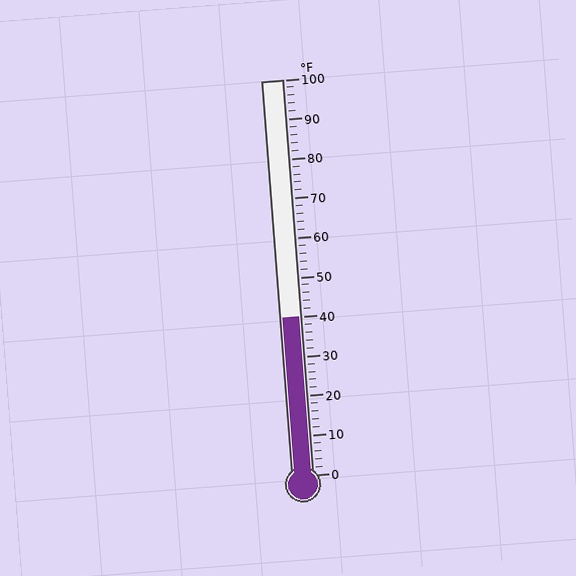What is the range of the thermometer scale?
The thermometer scale ranges from 0°F to 100°F.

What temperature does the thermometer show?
The thermometer shows approximately 40°F.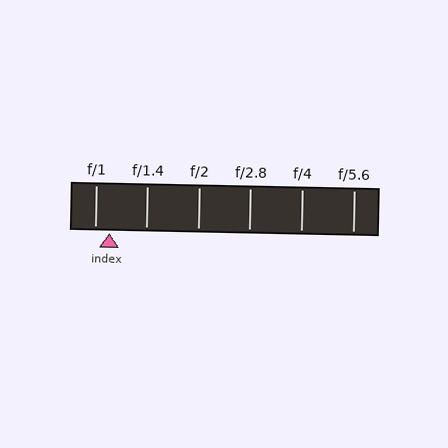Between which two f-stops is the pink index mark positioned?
The index mark is between f/1 and f/1.4.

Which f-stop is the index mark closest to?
The index mark is closest to f/1.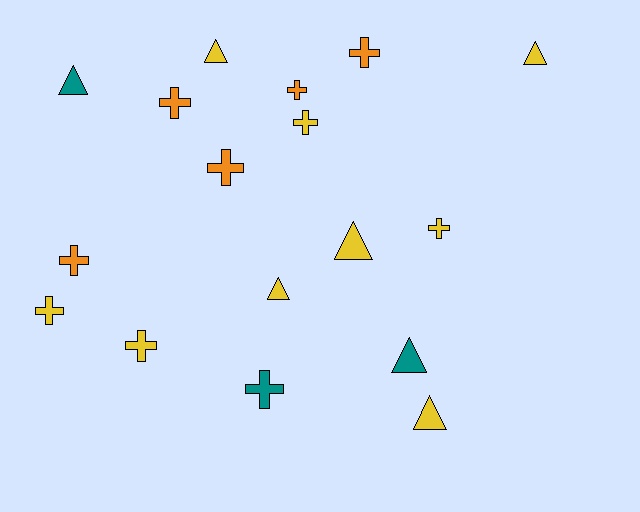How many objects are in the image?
There are 17 objects.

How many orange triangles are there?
There are no orange triangles.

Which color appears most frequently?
Yellow, with 9 objects.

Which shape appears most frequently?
Cross, with 10 objects.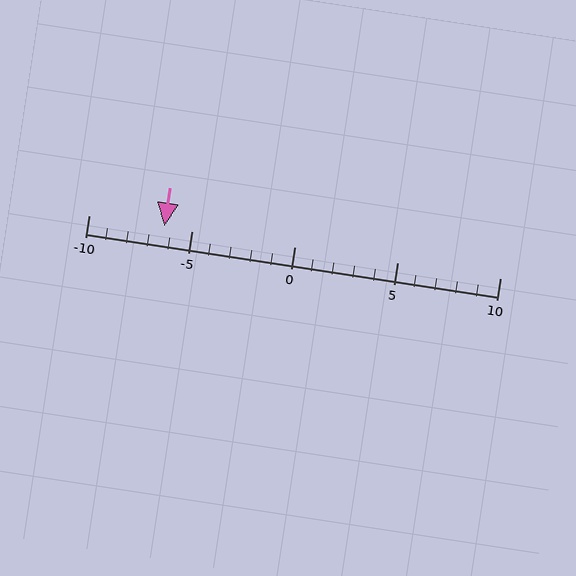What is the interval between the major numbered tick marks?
The major tick marks are spaced 5 units apart.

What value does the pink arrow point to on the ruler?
The pink arrow points to approximately -6.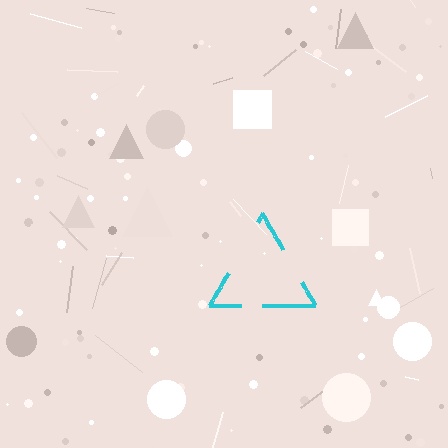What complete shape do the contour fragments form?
The contour fragments form a triangle.